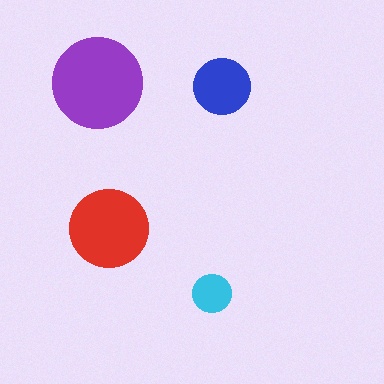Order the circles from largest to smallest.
the purple one, the red one, the blue one, the cyan one.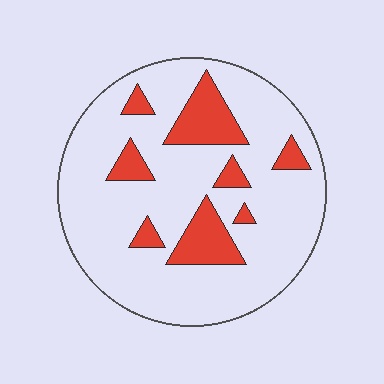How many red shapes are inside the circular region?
8.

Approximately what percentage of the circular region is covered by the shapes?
Approximately 20%.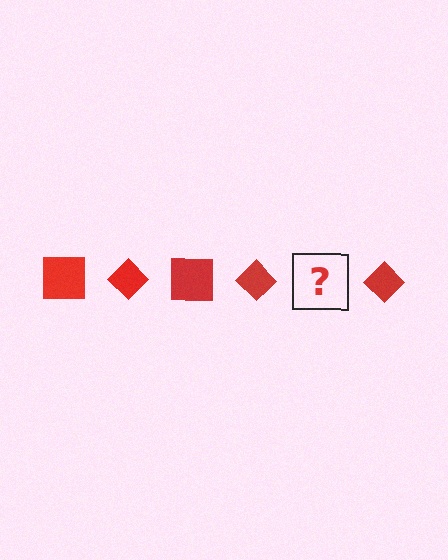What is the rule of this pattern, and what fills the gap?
The rule is that the pattern cycles through square, diamond shapes in red. The gap should be filled with a red square.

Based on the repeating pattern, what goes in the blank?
The blank should be a red square.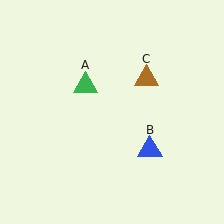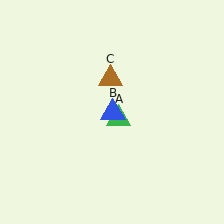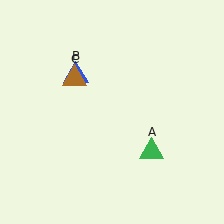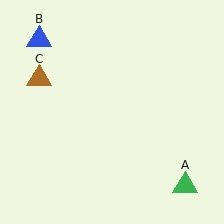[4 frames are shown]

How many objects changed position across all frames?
3 objects changed position: green triangle (object A), blue triangle (object B), brown triangle (object C).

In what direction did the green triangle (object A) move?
The green triangle (object A) moved down and to the right.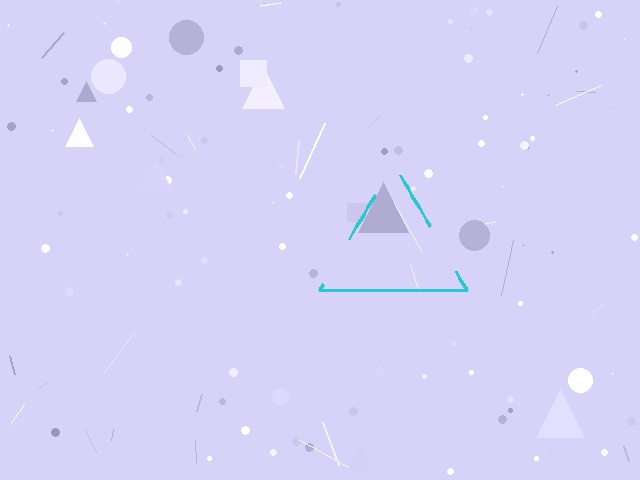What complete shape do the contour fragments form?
The contour fragments form a triangle.